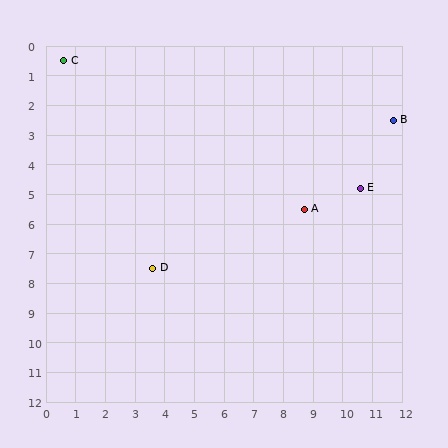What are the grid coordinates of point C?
Point C is at approximately (0.6, 0.5).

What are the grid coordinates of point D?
Point D is at approximately (3.6, 7.5).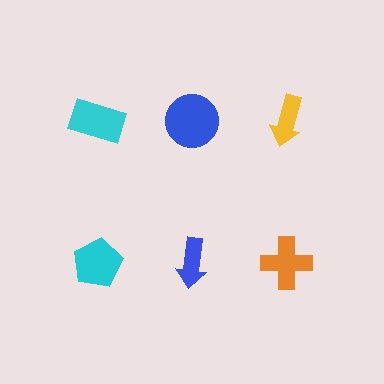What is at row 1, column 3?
A yellow arrow.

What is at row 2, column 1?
A cyan pentagon.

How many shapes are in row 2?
3 shapes.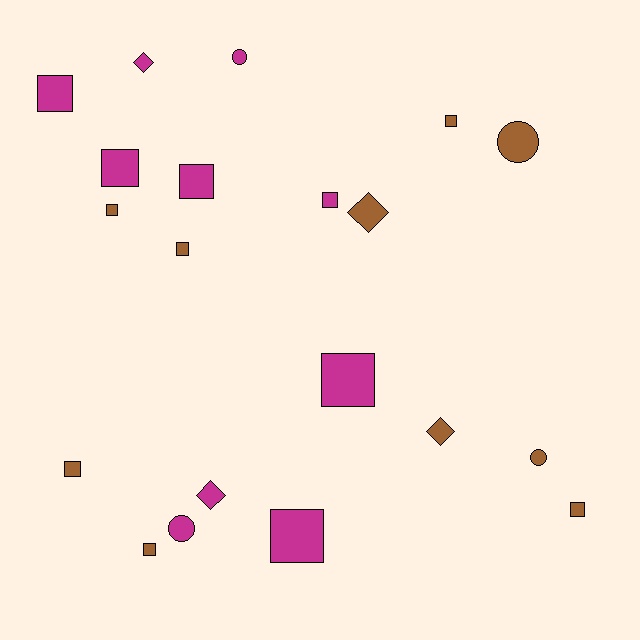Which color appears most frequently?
Magenta, with 10 objects.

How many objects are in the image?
There are 20 objects.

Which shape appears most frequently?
Square, with 12 objects.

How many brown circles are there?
There are 2 brown circles.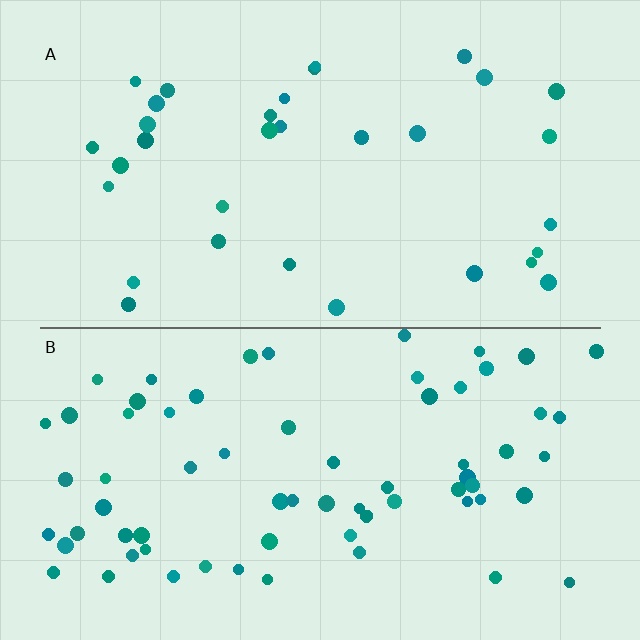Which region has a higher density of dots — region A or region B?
B (the bottom).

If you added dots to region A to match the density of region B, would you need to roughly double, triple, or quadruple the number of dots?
Approximately double.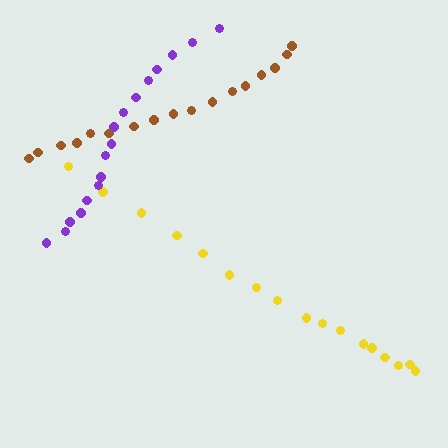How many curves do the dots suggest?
There are 3 distinct paths.